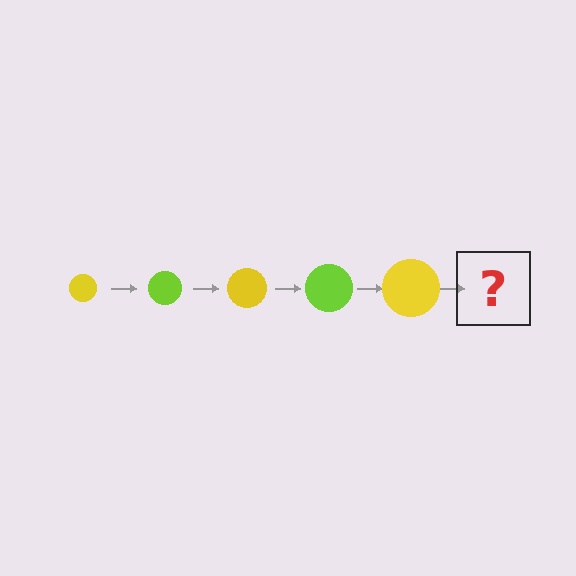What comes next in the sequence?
The next element should be a lime circle, larger than the previous one.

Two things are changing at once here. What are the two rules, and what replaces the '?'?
The two rules are that the circle grows larger each step and the color cycles through yellow and lime. The '?' should be a lime circle, larger than the previous one.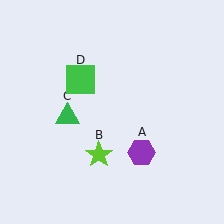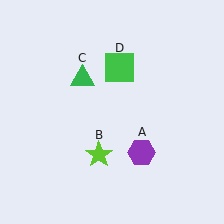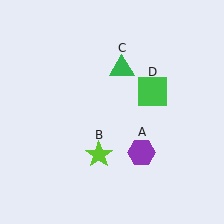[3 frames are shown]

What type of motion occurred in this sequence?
The green triangle (object C), green square (object D) rotated clockwise around the center of the scene.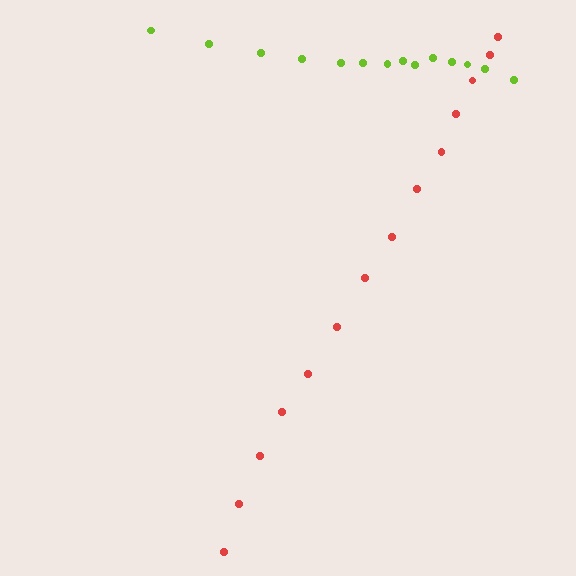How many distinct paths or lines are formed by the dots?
There are 2 distinct paths.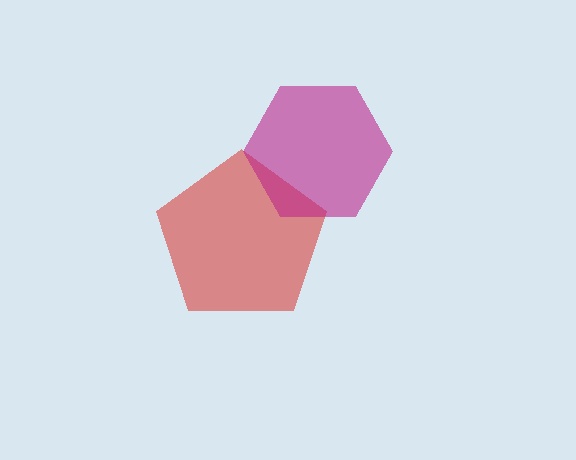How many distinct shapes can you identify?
There are 2 distinct shapes: a red pentagon, a magenta hexagon.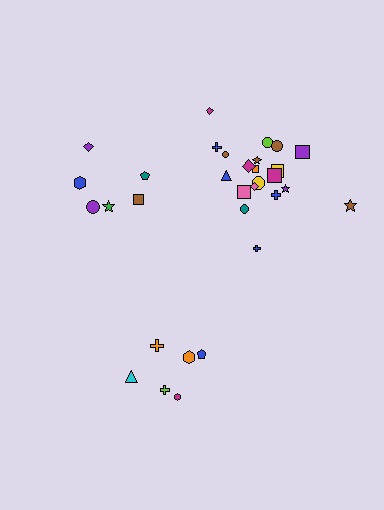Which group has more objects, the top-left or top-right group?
The top-right group.